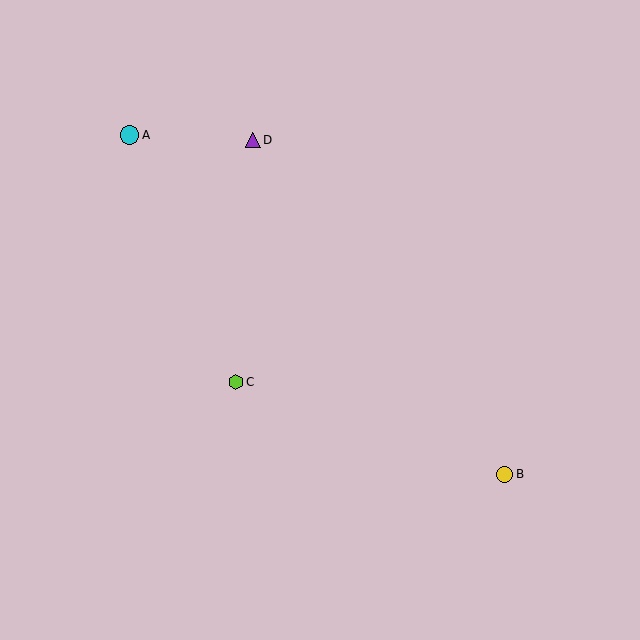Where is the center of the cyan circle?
The center of the cyan circle is at (130, 135).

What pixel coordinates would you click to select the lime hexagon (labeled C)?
Click at (236, 382) to select the lime hexagon C.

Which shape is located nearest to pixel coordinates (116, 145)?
The cyan circle (labeled A) at (130, 135) is nearest to that location.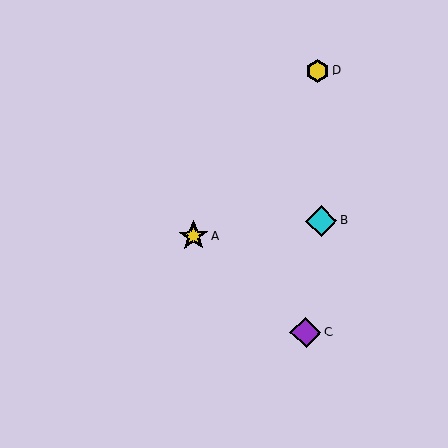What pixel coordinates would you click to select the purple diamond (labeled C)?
Click at (306, 332) to select the purple diamond C.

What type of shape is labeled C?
Shape C is a purple diamond.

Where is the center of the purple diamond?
The center of the purple diamond is at (306, 332).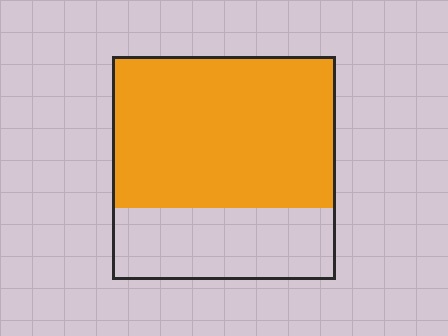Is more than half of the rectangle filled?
Yes.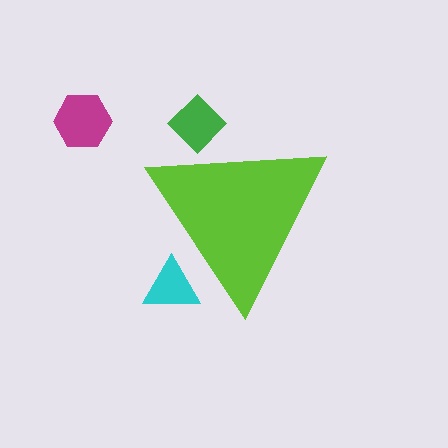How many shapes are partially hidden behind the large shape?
2 shapes are partially hidden.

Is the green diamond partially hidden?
Yes, the green diamond is partially hidden behind the lime triangle.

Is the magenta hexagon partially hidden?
No, the magenta hexagon is fully visible.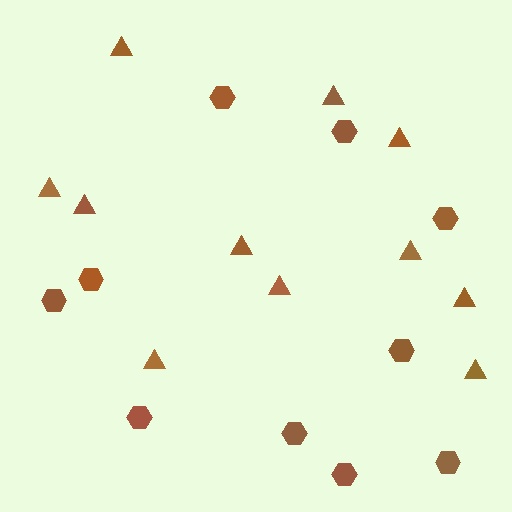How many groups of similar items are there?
There are 2 groups: one group of triangles (11) and one group of hexagons (10).